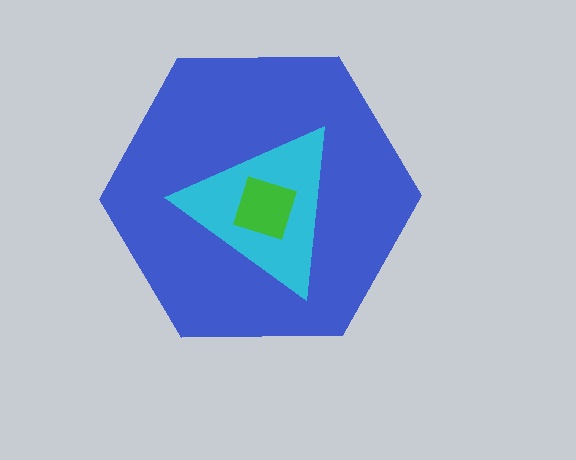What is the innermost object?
The green square.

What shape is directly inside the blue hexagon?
The cyan triangle.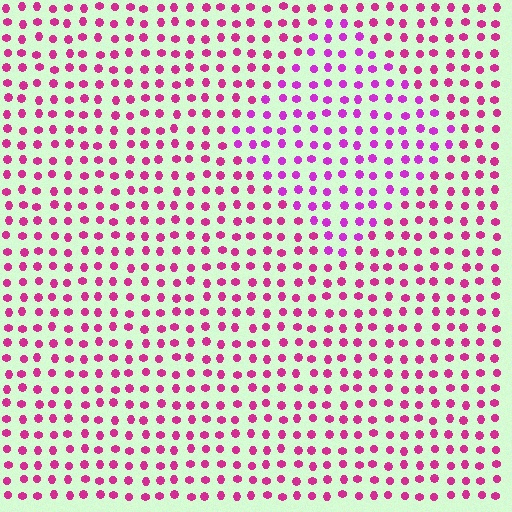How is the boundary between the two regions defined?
The boundary is defined purely by a slight shift in hue (about 24 degrees). Spacing, size, and orientation are identical on both sides.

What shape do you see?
I see a diamond.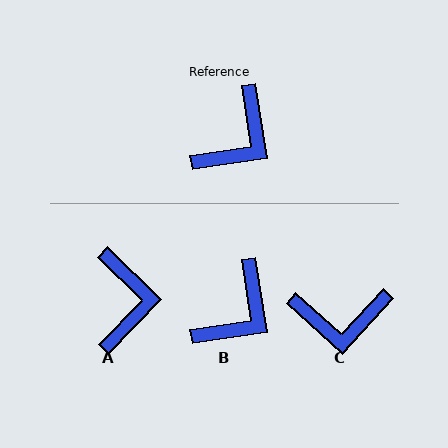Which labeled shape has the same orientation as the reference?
B.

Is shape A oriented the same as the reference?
No, it is off by about 37 degrees.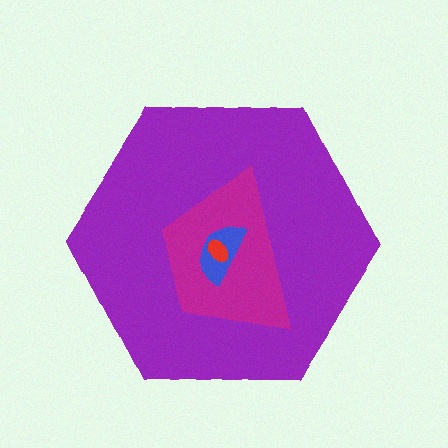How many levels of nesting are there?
4.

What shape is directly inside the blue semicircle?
The red ellipse.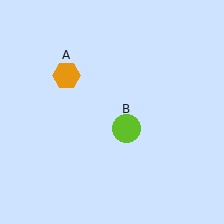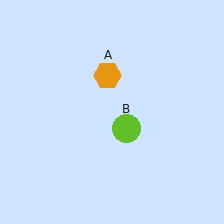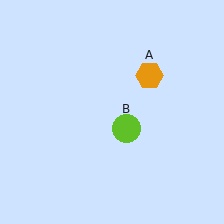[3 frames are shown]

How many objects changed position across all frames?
1 object changed position: orange hexagon (object A).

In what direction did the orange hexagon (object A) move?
The orange hexagon (object A) moved right.